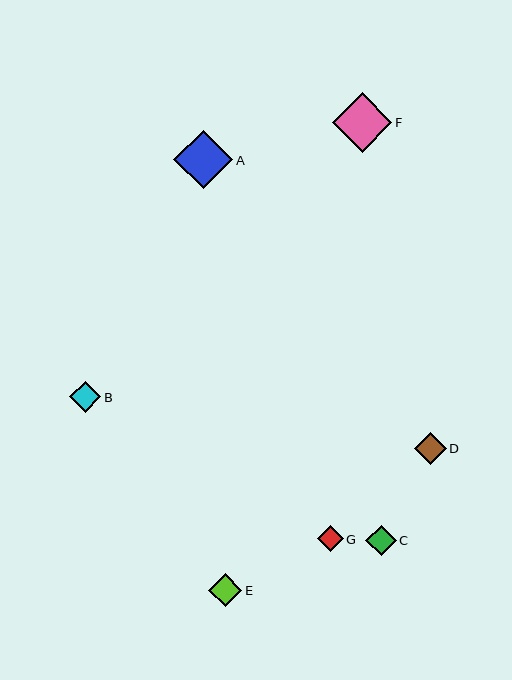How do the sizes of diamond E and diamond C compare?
Diamond E and diamond C are approximately the same size.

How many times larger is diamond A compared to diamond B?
Diamond A is approximately 1.9 times the size of diamond B.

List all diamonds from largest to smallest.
From largest to smallest: F, A, E, D, B, C, G.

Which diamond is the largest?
Diamond F is the largest with a size of approximately 59 pixels.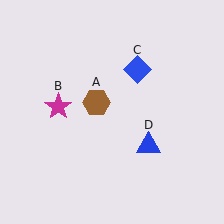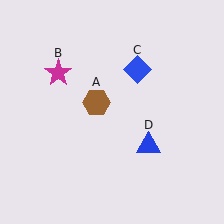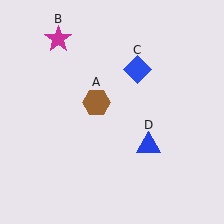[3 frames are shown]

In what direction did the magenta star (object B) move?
The magenta star (object B) moved up.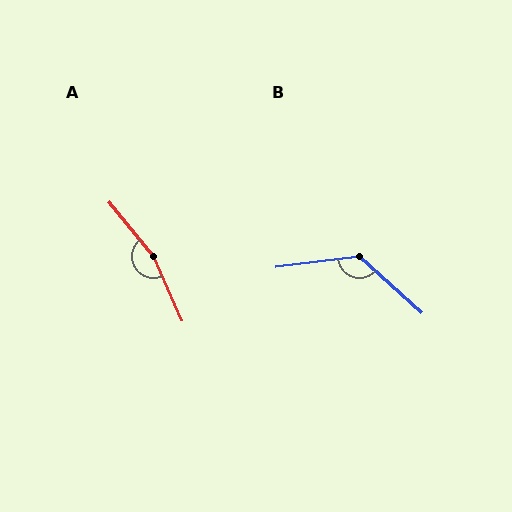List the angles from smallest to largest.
B (131°), A (164°).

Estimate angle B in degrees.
Approximately 131 degrees.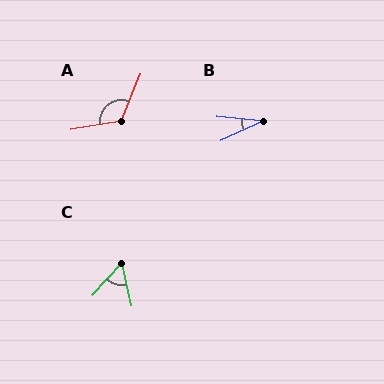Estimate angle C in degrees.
Approximately 55 degrees.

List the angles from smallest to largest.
B (30°), C (55°), A (123°).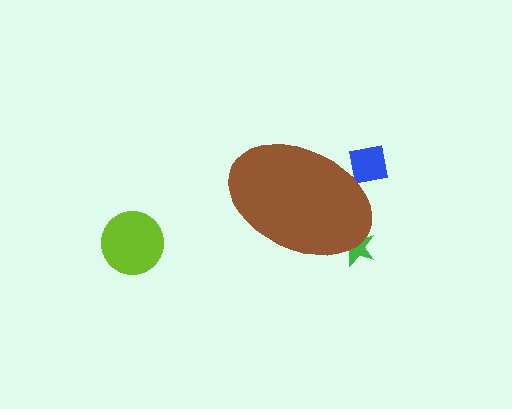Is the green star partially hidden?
Yes, the green star is partially hidden behind the brown ellipse.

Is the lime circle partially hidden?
No, the lime circle is fully visible.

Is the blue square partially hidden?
Yes, the blue square is partially hidden behind the brown ellipse.